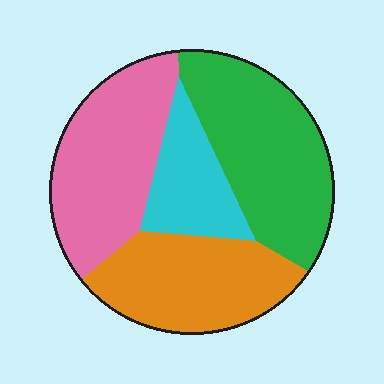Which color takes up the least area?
Cyan, at roughly 15%.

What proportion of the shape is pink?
Pink covers 29% of the shape.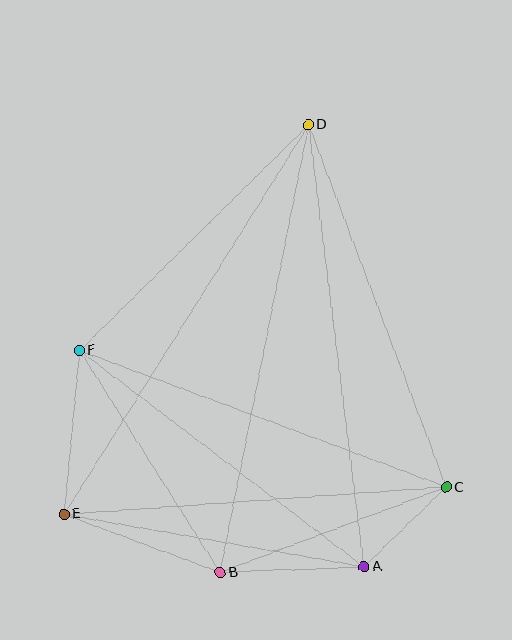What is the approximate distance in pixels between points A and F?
The distance between A and F is approximately 357 pixels.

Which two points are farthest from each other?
Points D and E are farthest from each other.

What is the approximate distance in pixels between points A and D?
The distance between A and D is approximately 446 pixels.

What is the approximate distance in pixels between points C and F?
The distance between C and F is approximately 392 pixels.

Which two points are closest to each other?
Points A and C are closest to each other.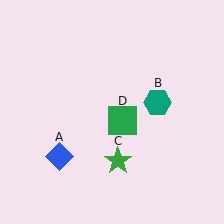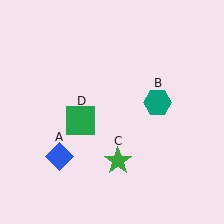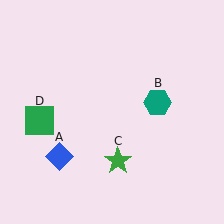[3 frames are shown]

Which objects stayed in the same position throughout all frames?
Blue diamond (object A) and teal hexagon (object B) and green star (object C) remained stationary.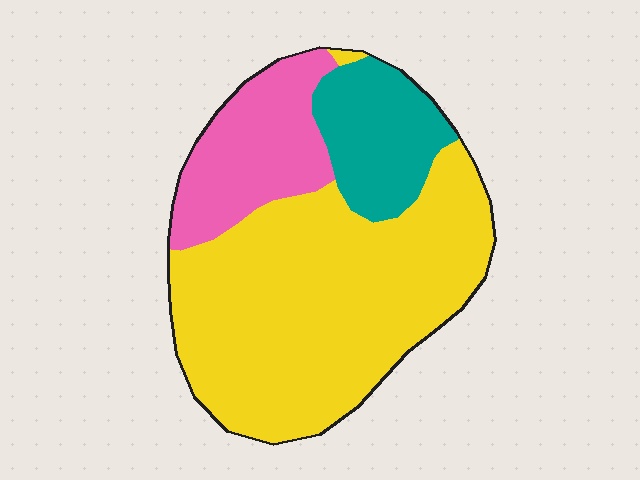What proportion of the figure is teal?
Teal takes up about one sixth (1/6) of the figure.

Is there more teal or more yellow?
Yellow.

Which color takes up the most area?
Yellow, at roughly 65%.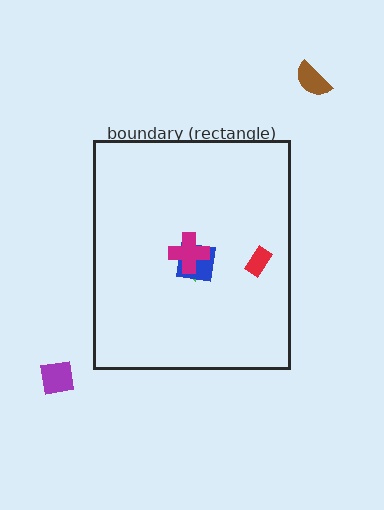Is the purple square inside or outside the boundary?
Outside.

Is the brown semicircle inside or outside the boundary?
Outside.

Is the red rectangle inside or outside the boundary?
Inside.